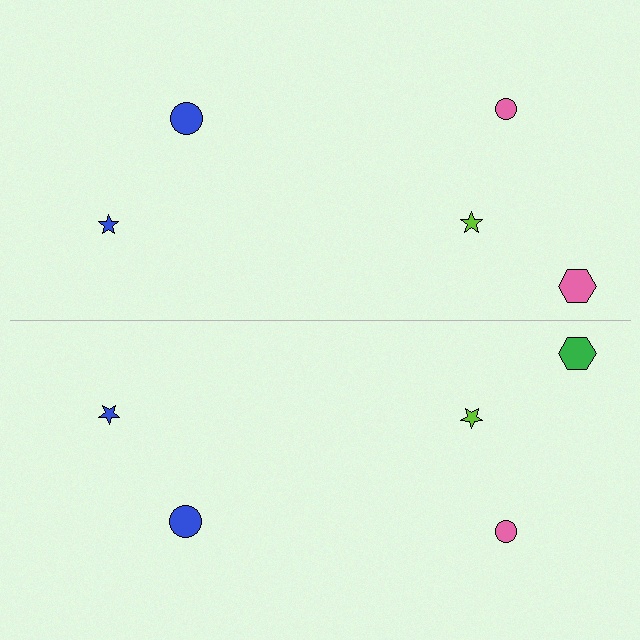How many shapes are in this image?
There are 10 shapes in this image.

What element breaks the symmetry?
The green hexagon on the bottom side breaks the symmetry — its mirror counterpart is pink.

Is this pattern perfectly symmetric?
No, the pattern is not perfectly symmetric. The green hexagon on the bottom side breaks the symmetry — its mirror counterpart is pink.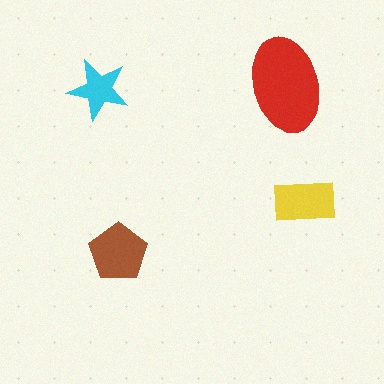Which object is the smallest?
The cyan star.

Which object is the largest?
The red ellipse.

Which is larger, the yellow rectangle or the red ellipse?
The red ellipse.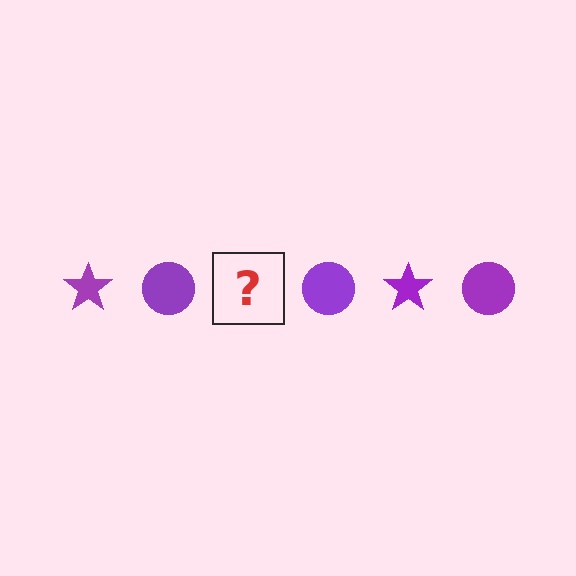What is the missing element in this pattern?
The missing element is a purple star.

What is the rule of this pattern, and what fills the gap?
The rule is that the pattern cycles through star, circle shapes in purple. The gap should be filled with a purple star.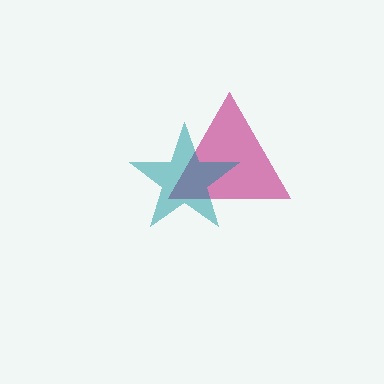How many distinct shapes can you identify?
There are 2 distinct shapes: a magenta triangle, a teal star.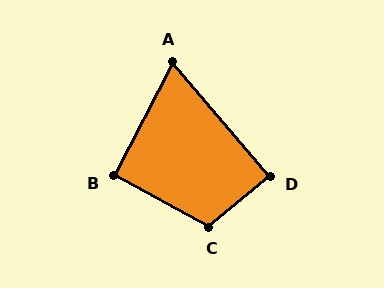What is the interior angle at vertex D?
Approximately 89 degrees (approximately right).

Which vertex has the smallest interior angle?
A, at approximately 68 degrees.